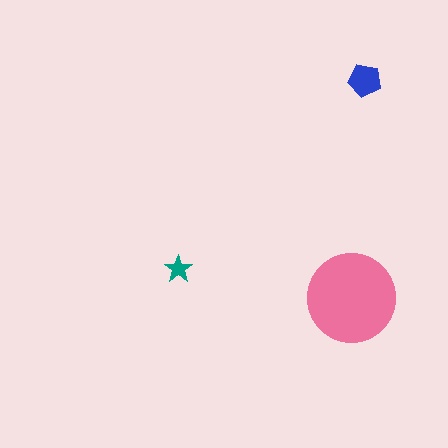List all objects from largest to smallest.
The pink circle, the blue pentagon, the teal star.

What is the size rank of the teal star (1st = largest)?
3rd.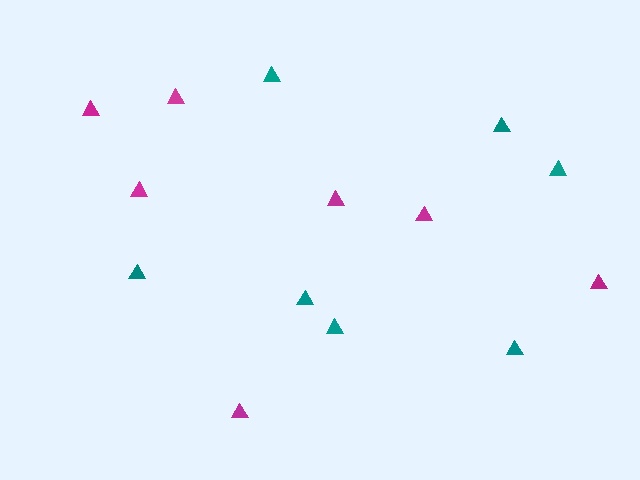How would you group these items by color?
There are 2 groups: one group of magenta triangles (7) and one group of teal triangles (7).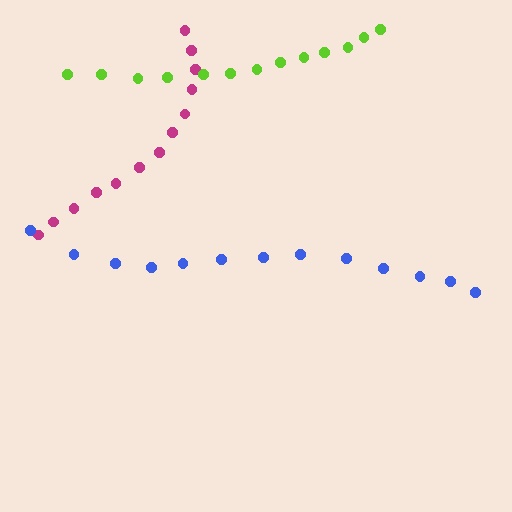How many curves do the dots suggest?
There are 3 distinct paths.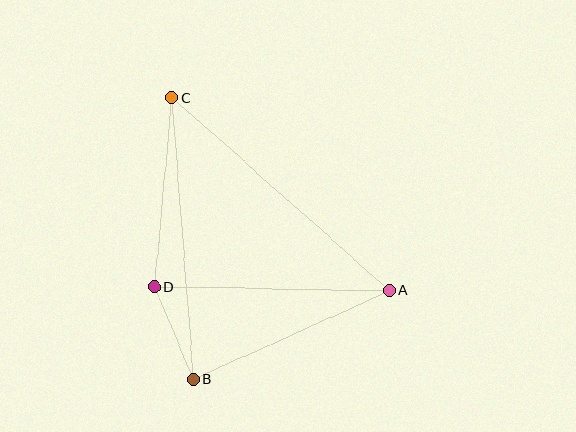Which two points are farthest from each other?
Points A and C are farthest from each other.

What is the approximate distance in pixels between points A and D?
The distance between A and D is approximately 235 pixels.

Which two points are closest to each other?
Points B and D are closest to each other.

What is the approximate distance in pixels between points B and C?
The distance between B and C is approximately 283 pixels.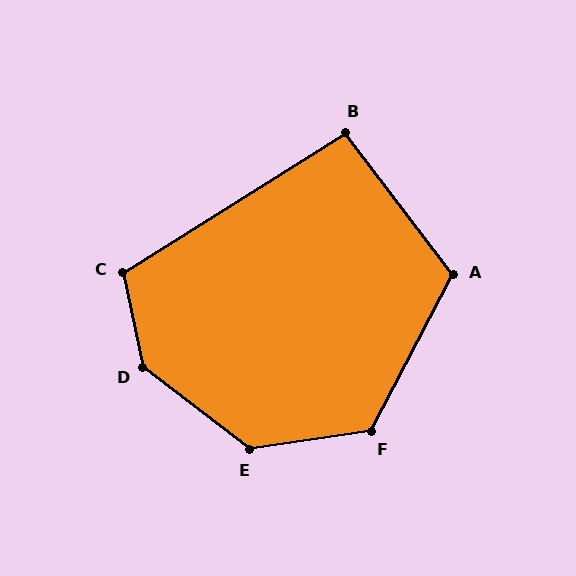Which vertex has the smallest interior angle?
B, at approximately 95 degrees.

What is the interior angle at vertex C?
Approximately 111 degrees (obtuse).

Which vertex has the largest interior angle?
D, at approximately 139 degrees.